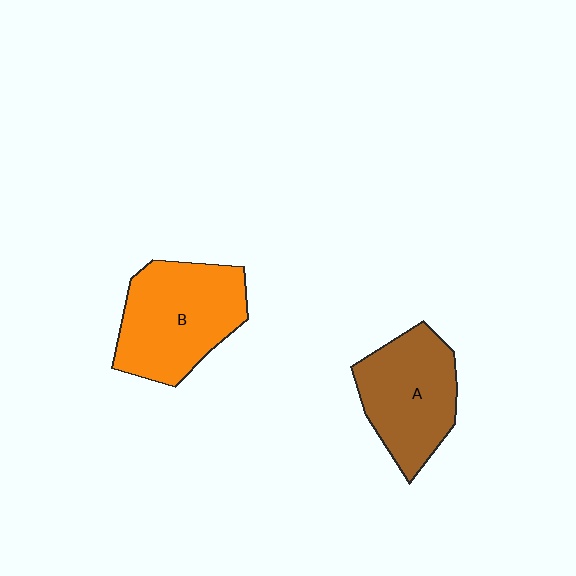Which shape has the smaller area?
Shape A (brown).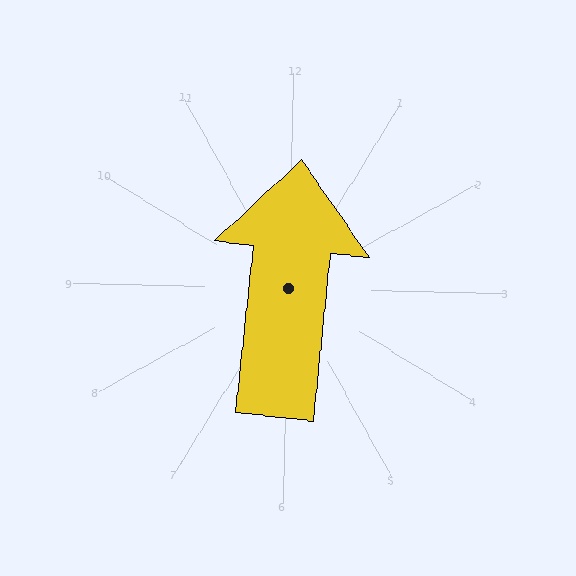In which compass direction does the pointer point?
North.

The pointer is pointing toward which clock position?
Roughly 12 o'clock.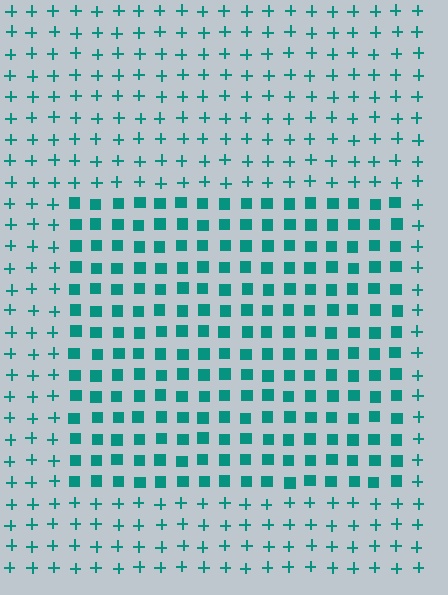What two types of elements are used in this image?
The image uses squares inside the rectangle region and plus signs outside it.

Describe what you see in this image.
The image is filled with small teal elements arranged in a uniform grid. A rectangle-shaped region contains squares, while the surrounding area contains plus signs. The boundary is defined purely by the change in element shape.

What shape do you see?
I see a rectangle.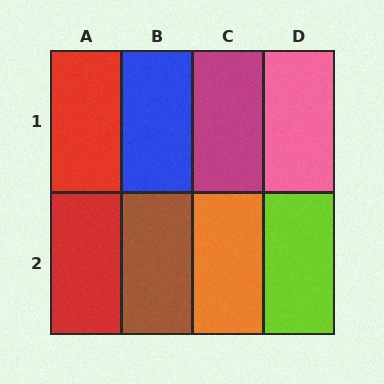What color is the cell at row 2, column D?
Lime.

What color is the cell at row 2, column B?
Brown.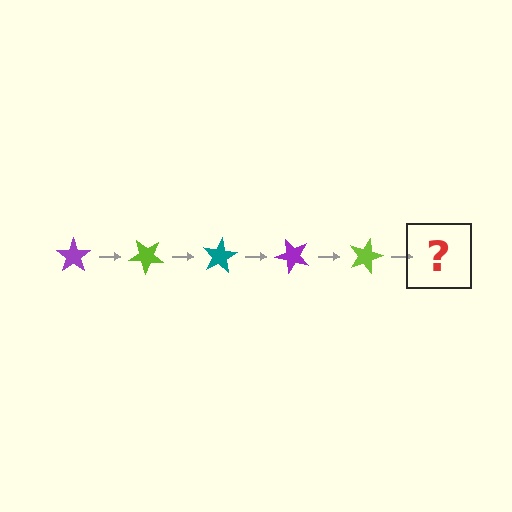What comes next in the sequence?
The next element should be a teal star, rotated 200 degrees from the start.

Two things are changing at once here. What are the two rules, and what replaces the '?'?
The two rules are that it rotates 40 degrees each step and the color cycles through purple, lime, and teal. The '?' should be a teal star, rotated 200 degrees from the start.